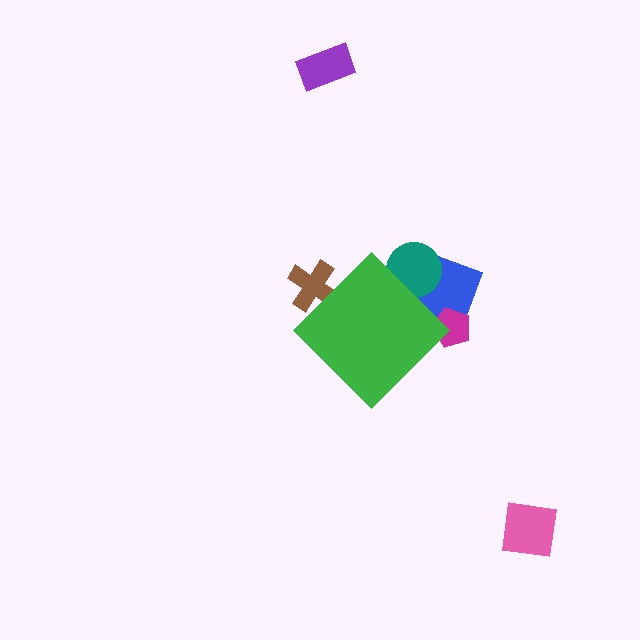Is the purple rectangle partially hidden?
No, the purple rectangle is fully visible.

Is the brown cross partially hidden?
Yes, the brown cross is partially hidden behind the green diamond.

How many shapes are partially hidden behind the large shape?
4 shapes are partially hidden.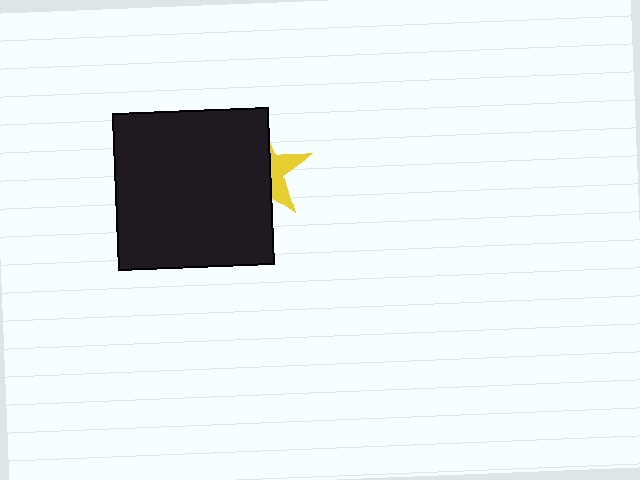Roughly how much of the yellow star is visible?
A small part of it is visible (roughly 35%).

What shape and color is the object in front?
The object in front is a black square.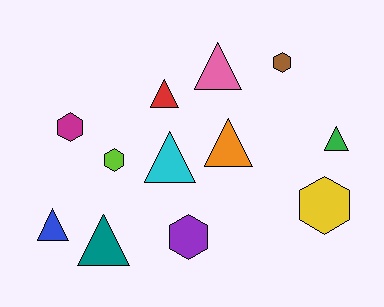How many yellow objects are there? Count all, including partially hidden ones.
There is 1 yellow object.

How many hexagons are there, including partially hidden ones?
There are 5 hexagons.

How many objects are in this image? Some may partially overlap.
There are 12 objects.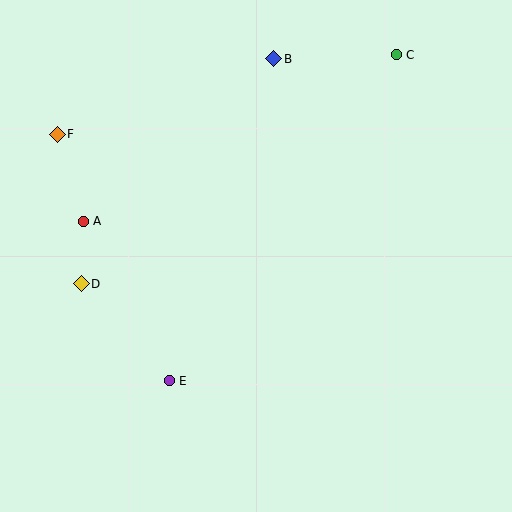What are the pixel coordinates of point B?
Point B is at (274, 59).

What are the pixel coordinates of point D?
Point D is at (81, 284).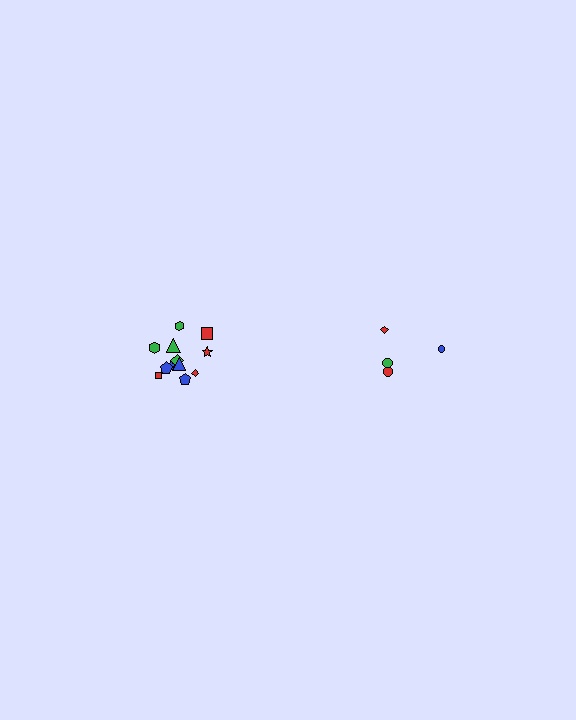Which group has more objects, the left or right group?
The left group.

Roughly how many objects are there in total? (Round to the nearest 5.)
Roughly 15 objects in total.